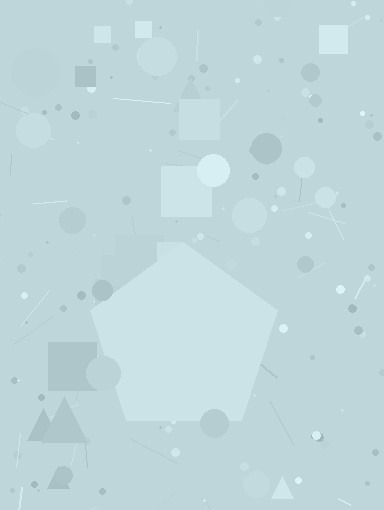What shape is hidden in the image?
A pentagon is hidden in the image.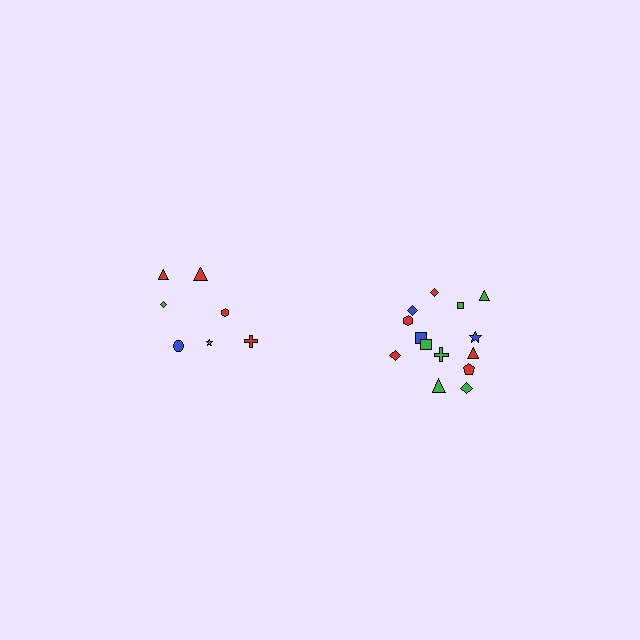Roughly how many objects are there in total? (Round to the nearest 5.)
Roughly 20 objects in total.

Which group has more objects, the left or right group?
The right group.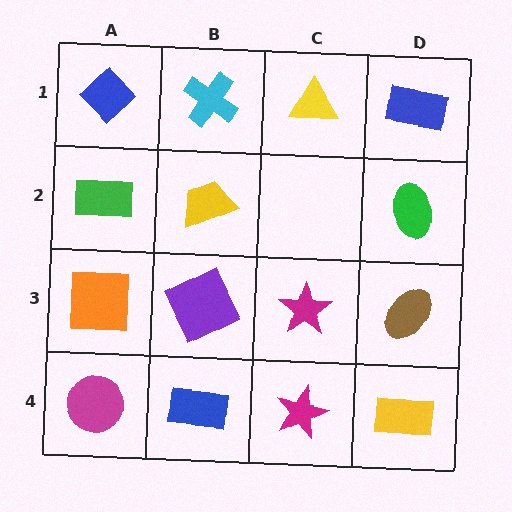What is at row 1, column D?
A blue rectangle.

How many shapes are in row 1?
4 shapes.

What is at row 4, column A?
A magenta circle.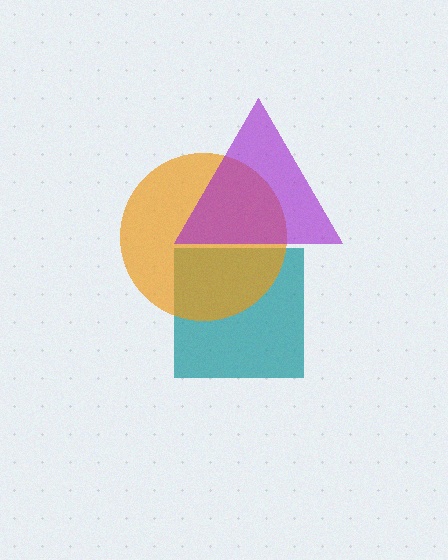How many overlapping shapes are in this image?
There are 3 overlapping shapes in the image.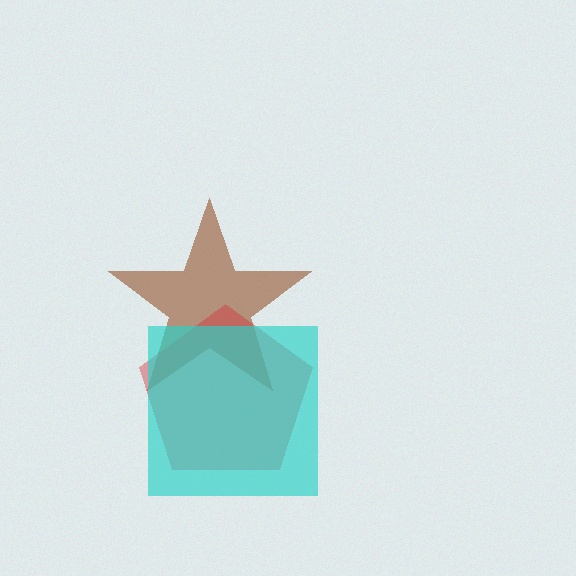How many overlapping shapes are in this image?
There are 3 overlapping shapes in the image.